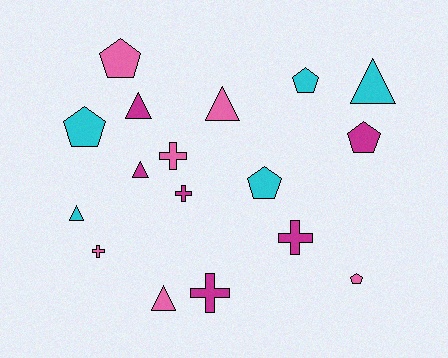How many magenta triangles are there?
There are 2 magenta triangles.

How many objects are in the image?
There are 17 objects.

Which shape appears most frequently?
Triangle, with 6 objects.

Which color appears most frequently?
Magenta, with 6 objects.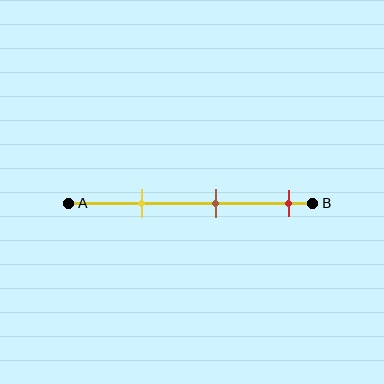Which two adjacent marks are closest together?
The yellow and brown marks are the closest adjacent pair.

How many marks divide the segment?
There are 3 marks dividing the segment.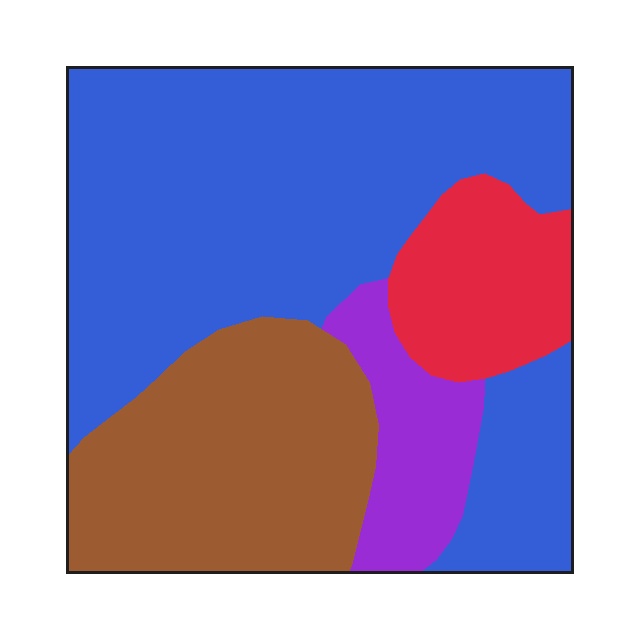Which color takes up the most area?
Blue, at roughly 55%.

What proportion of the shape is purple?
Purple takes up about one tenth (1/10) of the shape.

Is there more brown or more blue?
Blue.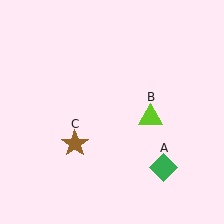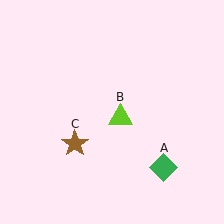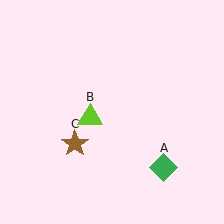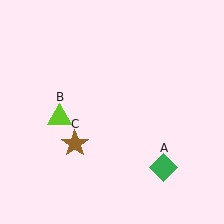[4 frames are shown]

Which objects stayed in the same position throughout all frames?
Green diamond (object A) and brown star (object C) remained stationary.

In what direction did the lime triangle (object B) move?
The lime triangle (object B) moved left.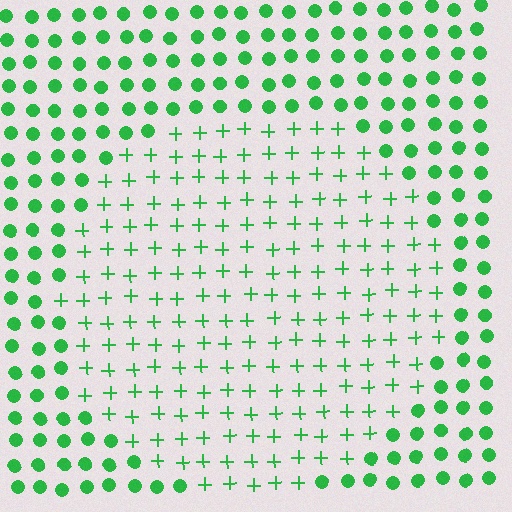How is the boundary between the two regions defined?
The boundary is defined by a change in element shape: plus signs inside vs. circles outside. All elements share the same color and spacing.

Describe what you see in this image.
The image is filled with small green elements arranged in a uniform grid. A circle-shaped region contains plus signs, while the surrounding area contains circles. The boundary is defined purely by the change in element shape.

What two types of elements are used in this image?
The image uses plus signs inside the circle region and circles outside it.